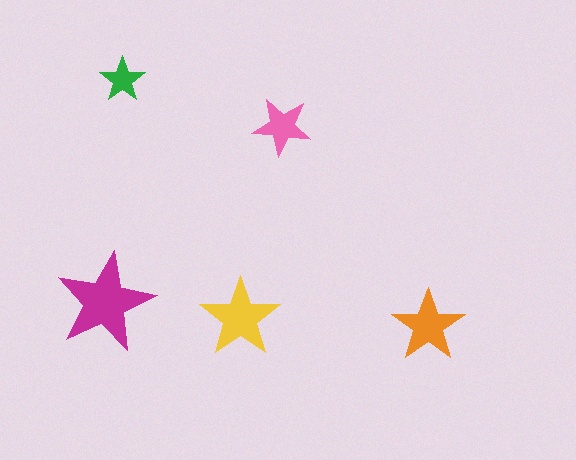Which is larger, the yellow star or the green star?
The yellow one.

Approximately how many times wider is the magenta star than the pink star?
About 1.5 times wider.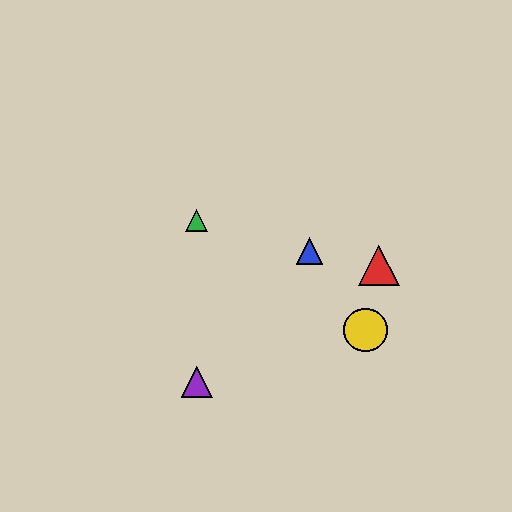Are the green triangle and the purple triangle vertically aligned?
Yes, both are at x≈197.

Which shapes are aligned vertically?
The green triangle, the purple triangle are aligned vertically.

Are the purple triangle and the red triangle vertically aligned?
No, the purple triangle is at x≈197 and the red triangle is at x≈379.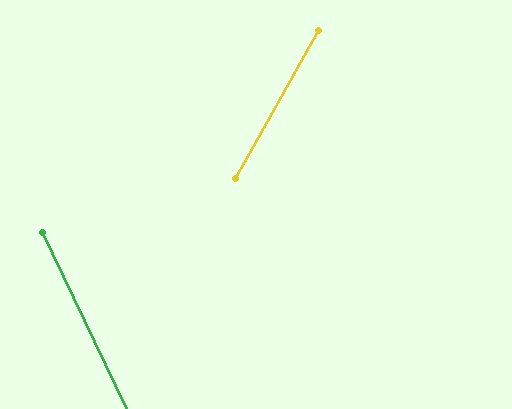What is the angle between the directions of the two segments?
Approximately 55 degrees.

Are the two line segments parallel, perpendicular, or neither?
Neither parallel nor perpendicular — they differ by about 55°.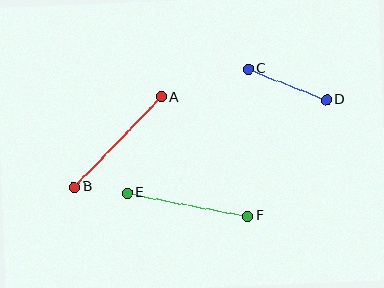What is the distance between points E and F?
The distance is approximately 123 pixels.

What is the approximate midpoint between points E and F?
The midpoint is at approximately (188, 205) pixels.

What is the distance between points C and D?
The distance is approximately 84 pixels.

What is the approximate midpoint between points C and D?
The midpoint is at approximately (287, 84) pixels.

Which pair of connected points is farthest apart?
Points A and B are farthest apart.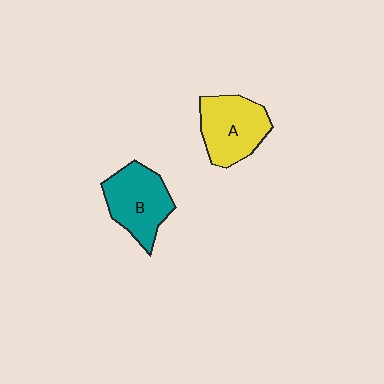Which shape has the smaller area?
Shape B (teal).